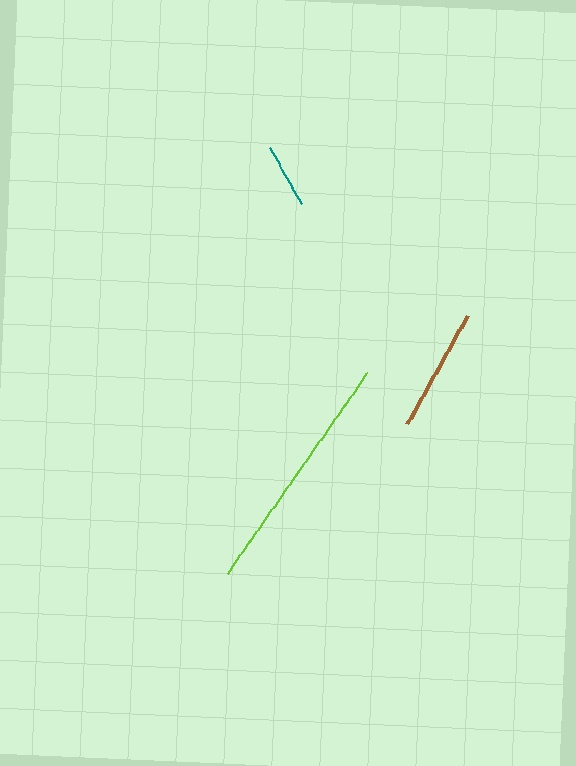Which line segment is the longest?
The lime line is the longest at approximately 244 pixels.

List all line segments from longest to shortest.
From longest to shortest: lime, brown, teal.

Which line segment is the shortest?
The teal line is the shortest at approximately 64 pixels.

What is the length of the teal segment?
The teal segment is approximately 64 pixels long.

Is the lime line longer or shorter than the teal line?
The lime line is longer than the teal line.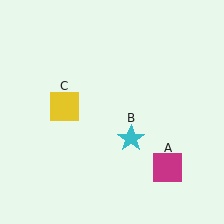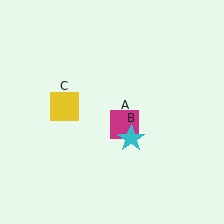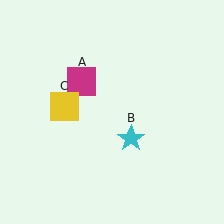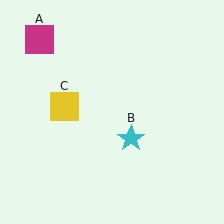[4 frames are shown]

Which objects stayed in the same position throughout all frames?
Cyan star (object B) and yellow square (object C) remained stationary.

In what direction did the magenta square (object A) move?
The magenta square (object A) moved up and to the left.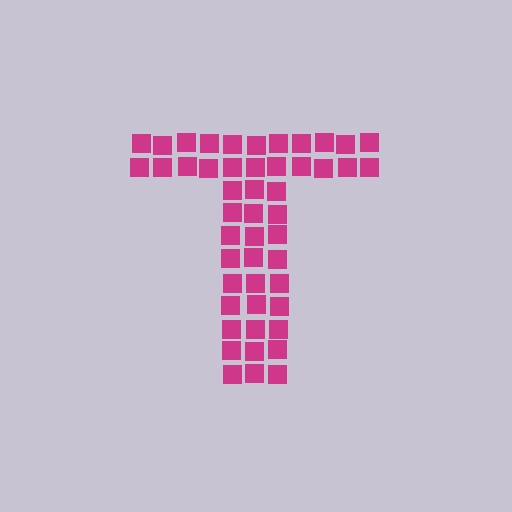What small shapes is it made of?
It is made of small squares.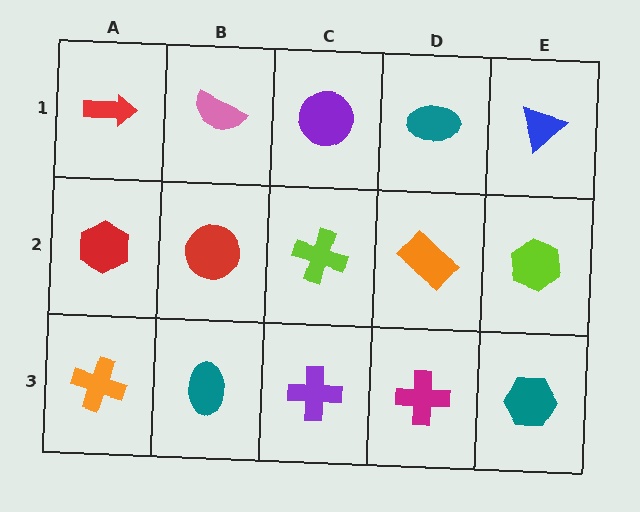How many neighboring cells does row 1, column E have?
2.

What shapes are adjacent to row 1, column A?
A red hexagon (row 2, column A), a pink semicircle (row 1, column B).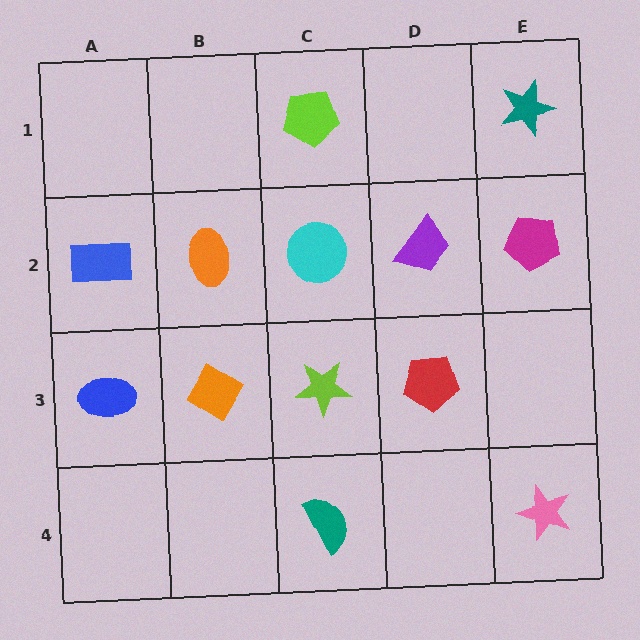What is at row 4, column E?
A pink star.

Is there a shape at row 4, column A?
No, that cell is empty.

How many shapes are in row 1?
2 shapes.